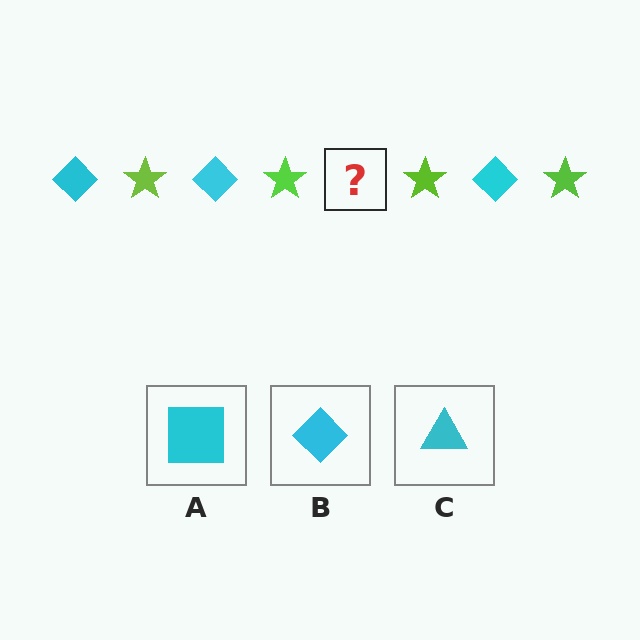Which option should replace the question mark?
Option B.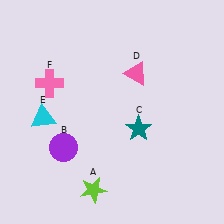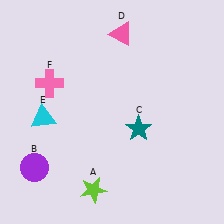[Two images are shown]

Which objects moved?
The objects that moved are: the purple circle (B), the pink triangle (D).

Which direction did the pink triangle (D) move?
The pink triangle (D) moved up.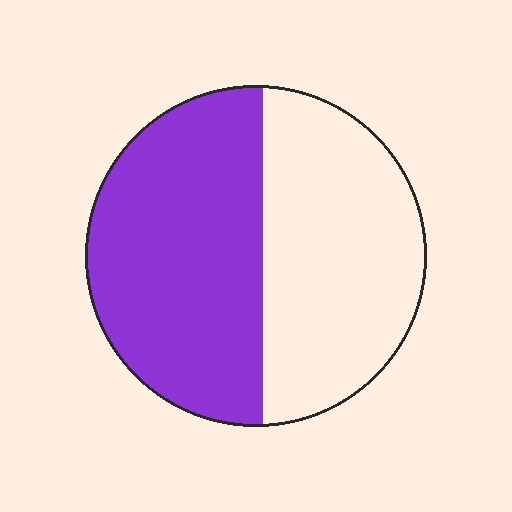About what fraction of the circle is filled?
About one half (1/2).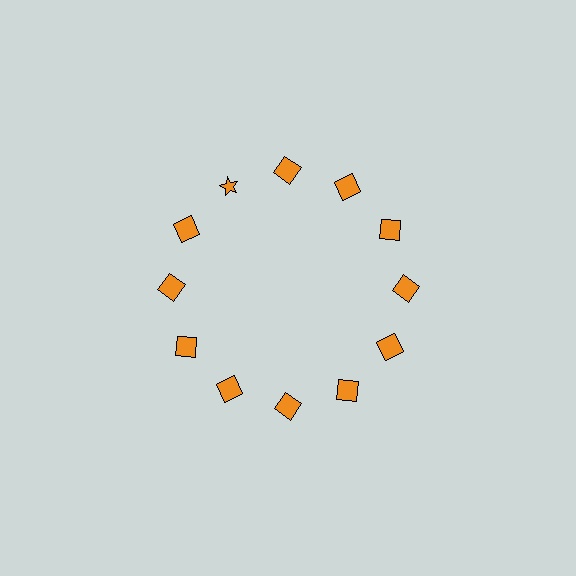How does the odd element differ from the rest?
It has a different shape: star instead of square.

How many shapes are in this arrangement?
There are 12 shapes arranged in a ring pattern.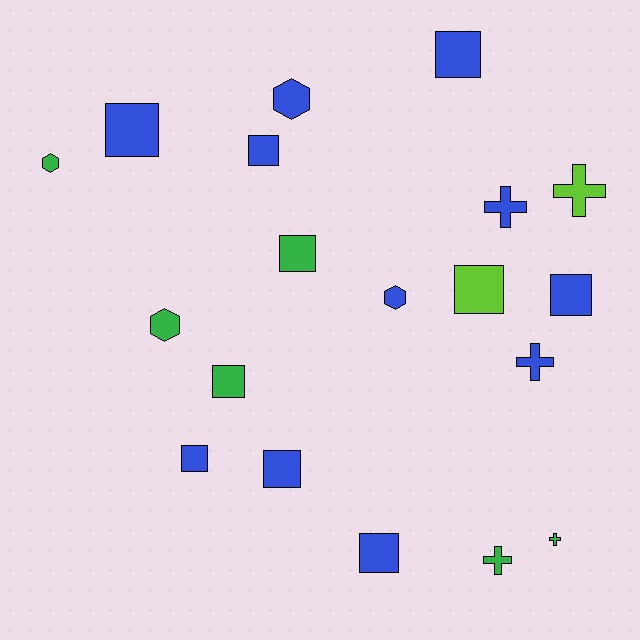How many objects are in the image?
There are 19 objects.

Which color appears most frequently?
Blue, with 11 objects.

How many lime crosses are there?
There is 1 lime cross.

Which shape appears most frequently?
Square, with 10 objects.